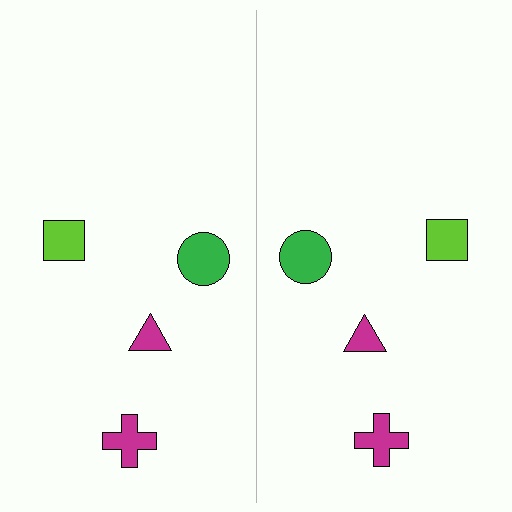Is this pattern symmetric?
Yes, this pattern has bilateral (reflection) symmetry.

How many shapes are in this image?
There are 8 shapes in this image.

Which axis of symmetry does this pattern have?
The pattern has a vertical axis of symmetry running through the center of the image.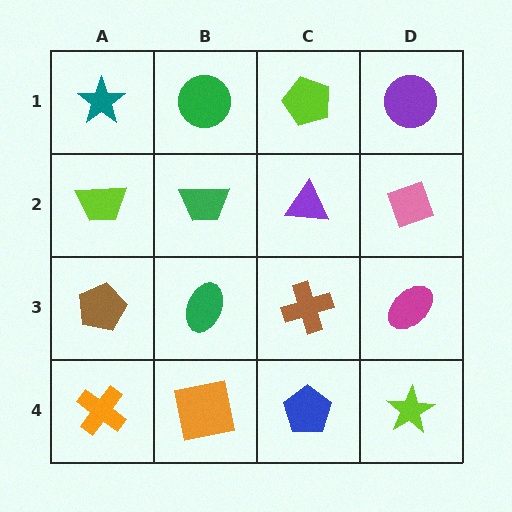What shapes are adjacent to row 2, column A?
A teal star (row 1, column A), a brown pentagon (row 3, column A), a green trapezoid (row 2, column B).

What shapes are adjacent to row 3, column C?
A purple triangle (row 2, column C), a blue pentagon (row 4, column C), a green ellipse (row 3, column B), a magenta ellipse (row 3, column D).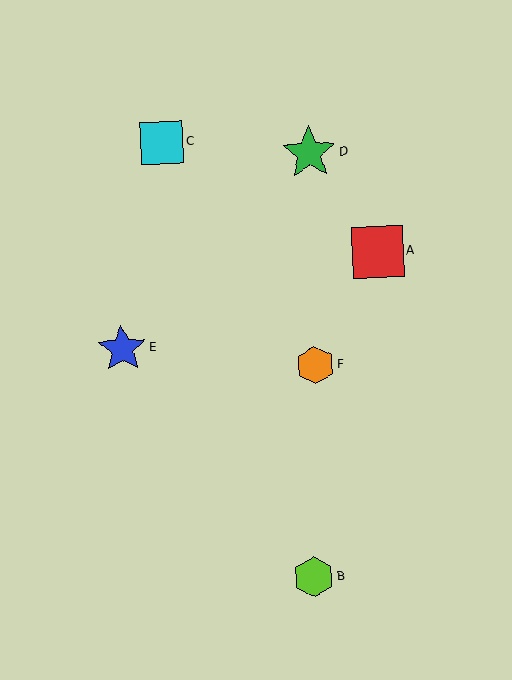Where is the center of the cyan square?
The center of the cyan square is at (162, 142).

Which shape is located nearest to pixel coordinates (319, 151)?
The green star (labeled D) at (309, 153) is nearest to that location.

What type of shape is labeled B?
Shape B is a lime hexagon.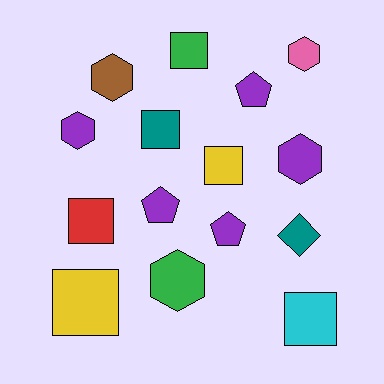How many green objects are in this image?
There are 2 green objects.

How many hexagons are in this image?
There are 5 hexagons.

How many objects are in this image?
There are 15 objects.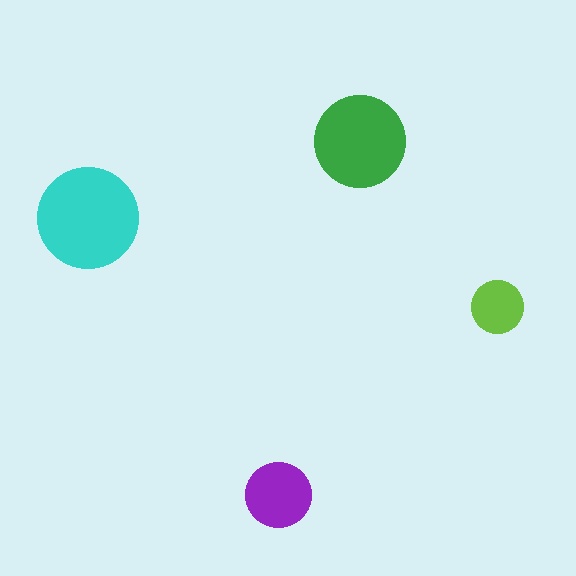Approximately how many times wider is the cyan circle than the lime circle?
About 2 times wider.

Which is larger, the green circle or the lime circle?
The green one.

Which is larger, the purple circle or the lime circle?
The purple one.